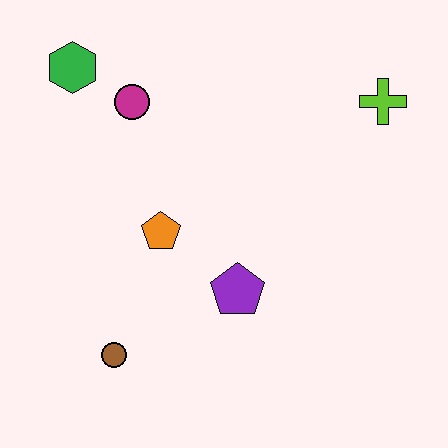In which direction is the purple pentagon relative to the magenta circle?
The purple pentagon is below the magenta circle.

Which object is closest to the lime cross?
The purple pentagon is closest to the lime cross.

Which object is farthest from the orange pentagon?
The lime cross is farthest from the orange pentagon.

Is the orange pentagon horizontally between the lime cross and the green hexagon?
Yes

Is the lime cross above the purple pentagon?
Yes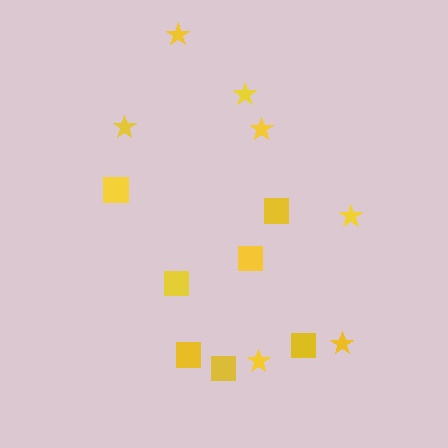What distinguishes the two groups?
There are 2 groups: one group of squares (7) and one group of stars (7).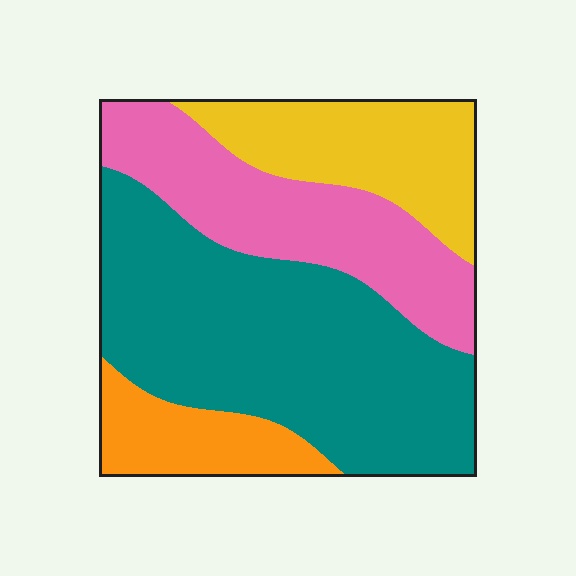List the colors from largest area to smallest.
From largest to smallest: teal, pink, yellow, orange.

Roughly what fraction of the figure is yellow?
Yellow covers roughly 20% of the figure.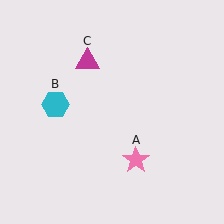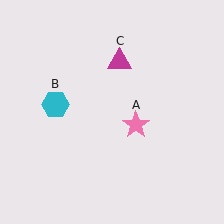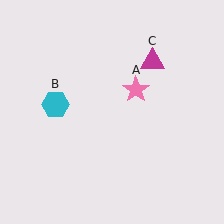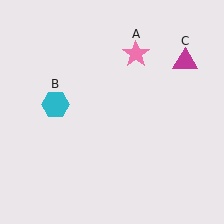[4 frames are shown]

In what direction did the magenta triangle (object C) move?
The magenta triangle (object C) moved right.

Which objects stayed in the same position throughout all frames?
Cyan hexagon (object B) remained stationary.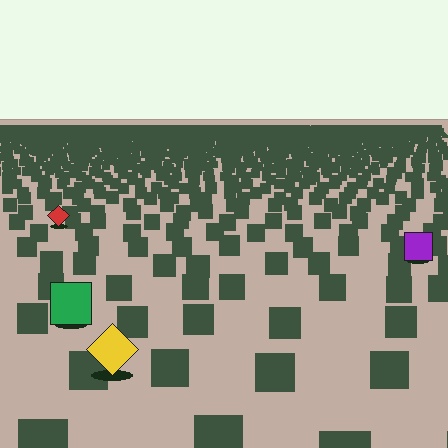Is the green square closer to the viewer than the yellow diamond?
No. The yellow diamond is closer — you can tell from the texture gradient: the ground texture is coarser near it.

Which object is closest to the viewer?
The yellow diamond is closest. The texture marks near it are larger and more spread out.